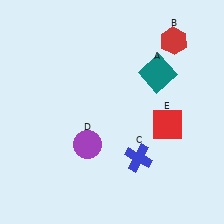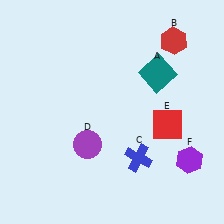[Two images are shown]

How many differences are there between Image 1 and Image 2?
There is 1 difference between the two images.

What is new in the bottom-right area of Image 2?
A purple hexagon (F) was added in the bottom-right area of Image 2.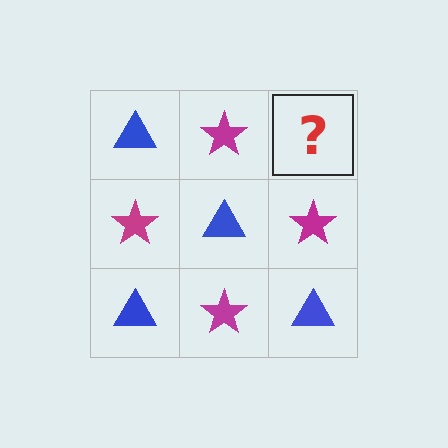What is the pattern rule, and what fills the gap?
The rule is that it alternates blue triangle and magenta star in a checkerboard pattern. The gap should be filled with a blue triangle.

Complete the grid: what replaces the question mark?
The question mark should be replaced with a blue triangle.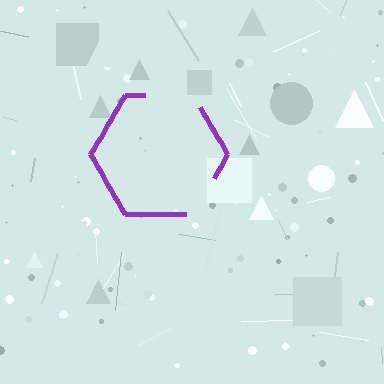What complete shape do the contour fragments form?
The contour fragments form a hexagon.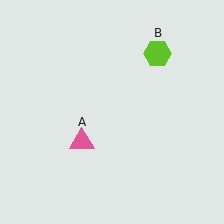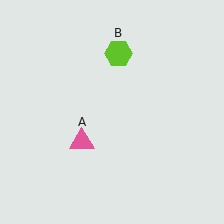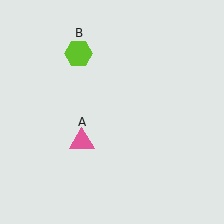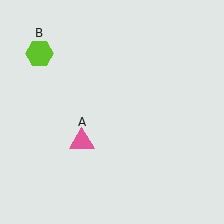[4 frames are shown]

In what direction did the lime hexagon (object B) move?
The lime hexagon (object B) moved left.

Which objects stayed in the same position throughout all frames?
Pink triangle (object A) remained stationary.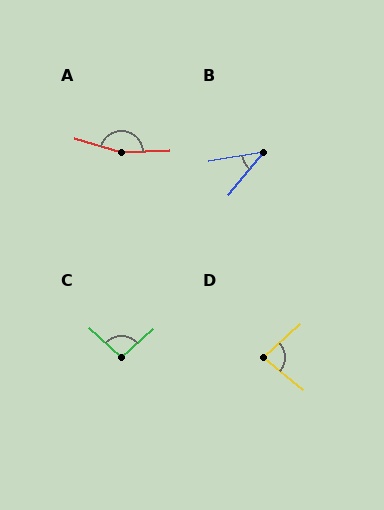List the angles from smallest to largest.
B (41°), D (82°), C (96°), A (162°).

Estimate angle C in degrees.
Approximately 96 degrees.